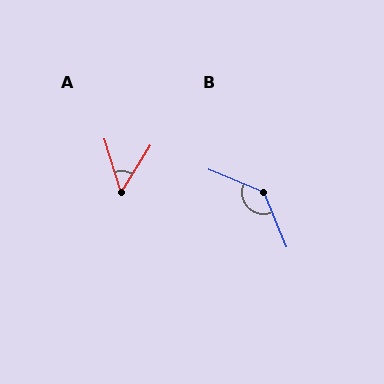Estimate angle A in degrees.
Approximately 49 degrees.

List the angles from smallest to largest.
A (49°), B (135°).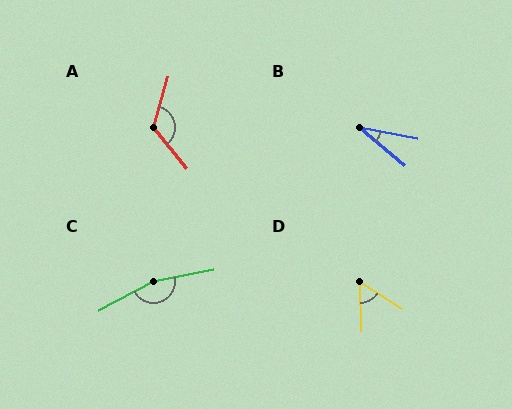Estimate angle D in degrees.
Approximately 56 degrees.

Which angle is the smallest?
B, at approximately 28 degrees.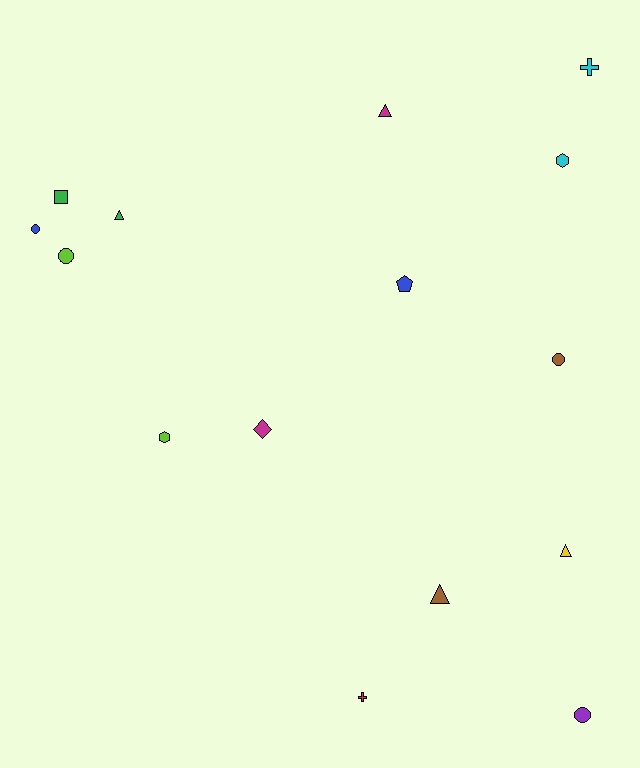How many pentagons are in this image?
There is 1 pentagon.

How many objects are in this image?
There are 15 objects.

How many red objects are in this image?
There is 1 red object.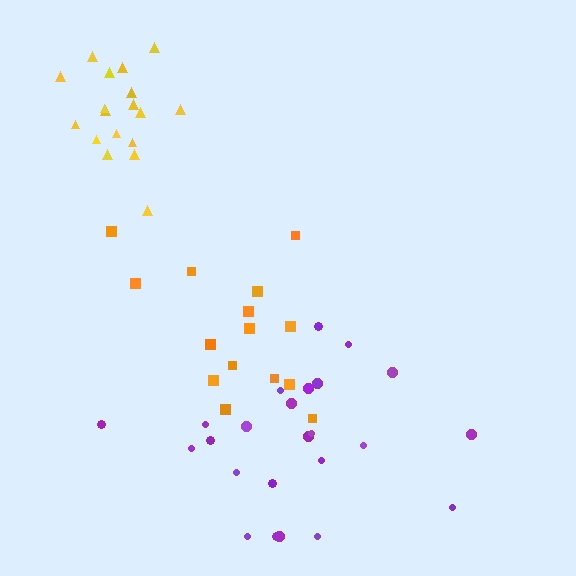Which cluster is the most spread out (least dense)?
Purple.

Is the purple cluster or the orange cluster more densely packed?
Orange.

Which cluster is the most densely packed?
Yellow.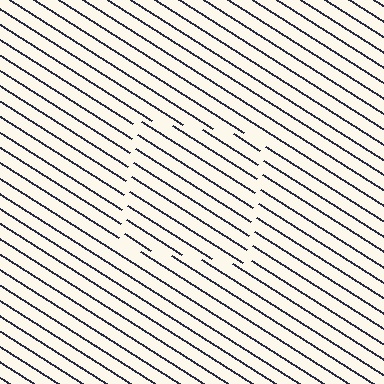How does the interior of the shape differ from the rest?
The interior of the shape contains the same grating, shifted by half a period — the contour is defined by the phase discontinuity where line-ends from the inner and outer gratings abut.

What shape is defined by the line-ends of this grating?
An illusory square. The interior of the shape contains the same grating, shifted by half a period — the contour is defined by the phase discontinuity where line-ends from the inner and outer gratings abut.